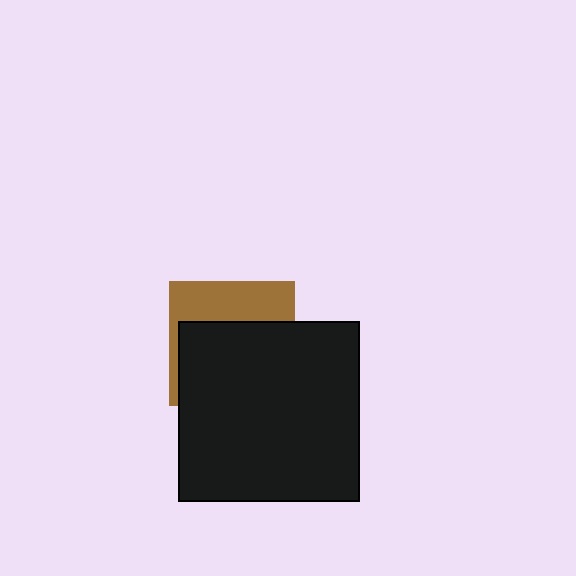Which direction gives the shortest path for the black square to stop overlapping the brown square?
Moving down gives the shortest separation.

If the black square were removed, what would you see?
You would see the complete brown square.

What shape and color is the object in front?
The object in front is a black square.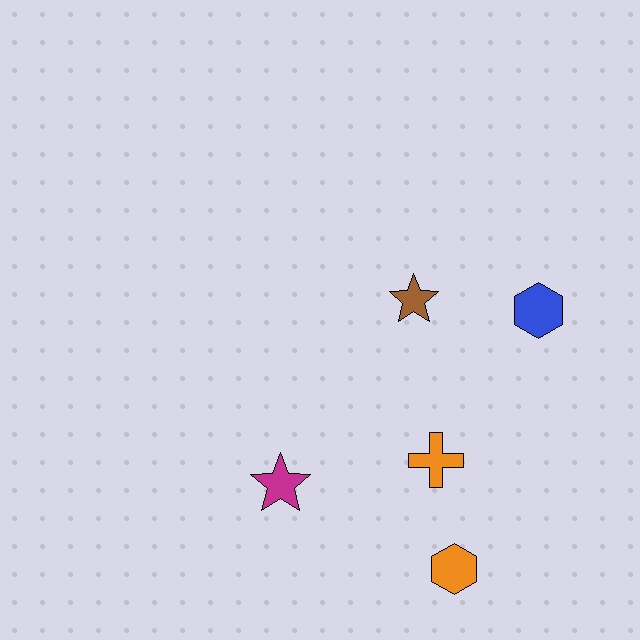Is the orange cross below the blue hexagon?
Yes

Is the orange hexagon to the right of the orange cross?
Yes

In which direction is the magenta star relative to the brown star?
The magenta star is below the brown star.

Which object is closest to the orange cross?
The orange hexagon is closest to the orange cross.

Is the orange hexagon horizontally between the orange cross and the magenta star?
No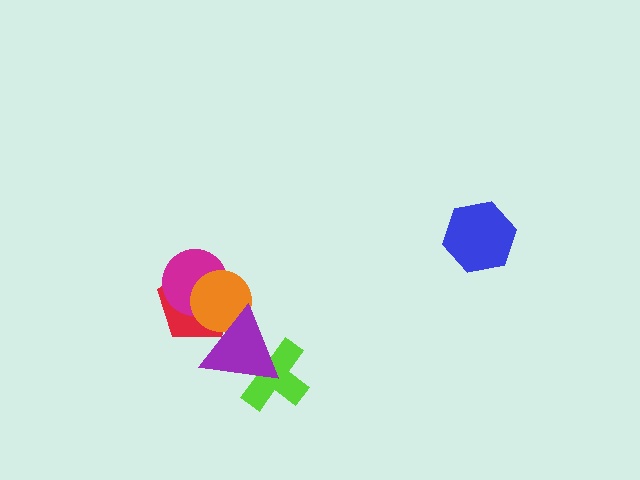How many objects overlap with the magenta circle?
2 objects overlap with the magenta circle.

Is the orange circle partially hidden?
Yes, it is partially covered by another shape.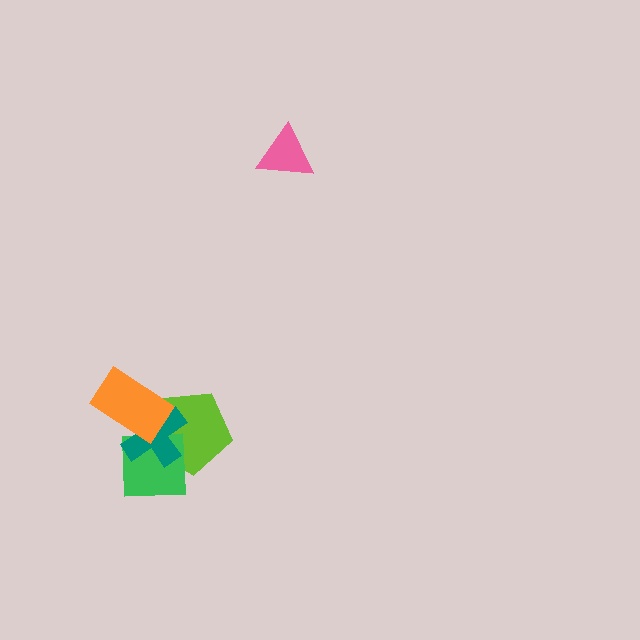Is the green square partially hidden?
Yes, it is partially covered by another shape.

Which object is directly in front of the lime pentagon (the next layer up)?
The green square is directly in front of the lime pentagon.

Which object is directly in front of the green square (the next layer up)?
The teal cross is directly in front of the green square.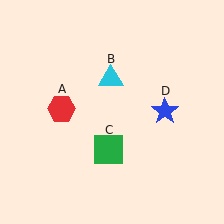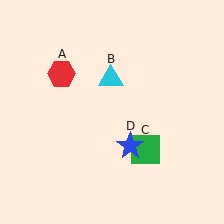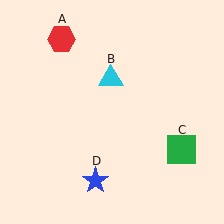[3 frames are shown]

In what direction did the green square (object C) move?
The green square (object C) moved right.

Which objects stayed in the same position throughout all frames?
Cyan triangle (object B) remained stationary.